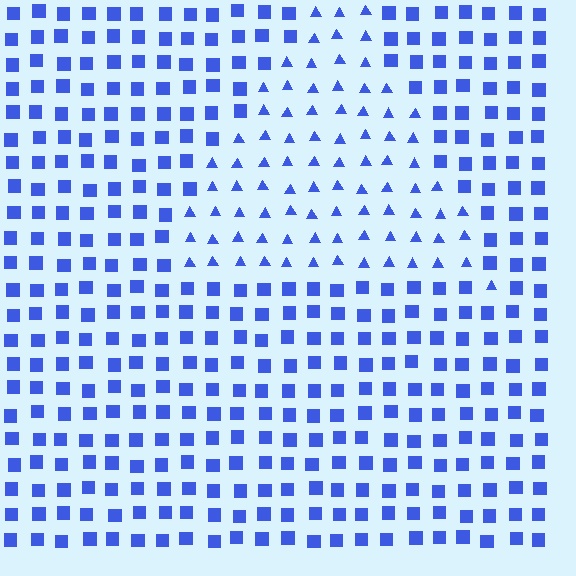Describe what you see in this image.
The image is filled with small blue elements arranged in a uniform grid. A triangle-shaped region contains triangles, while the surrounding area contains squares. The boundary is defined purely by the change in element shape.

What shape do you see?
I see a triangle.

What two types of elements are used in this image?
The image uses triangles inside the triangle region and squares outside it.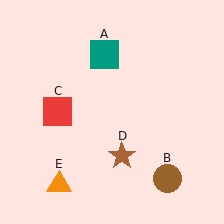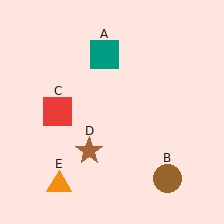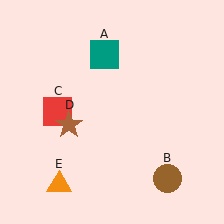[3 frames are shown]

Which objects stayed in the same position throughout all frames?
Teal square (object A) and brown circle (object B) and red square (object C) and orange triangle (object E) remained stationary.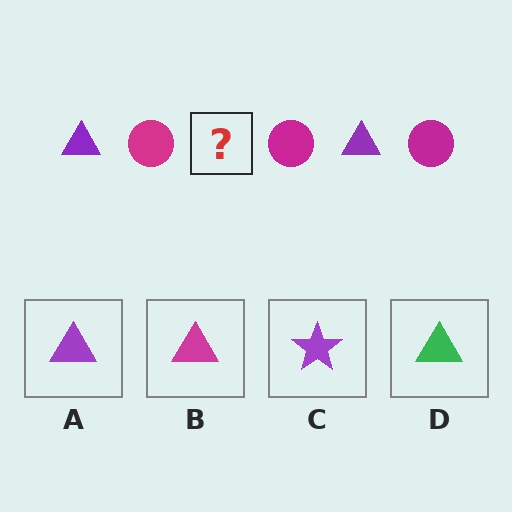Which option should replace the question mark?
Option A.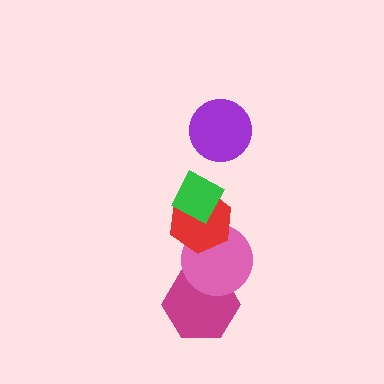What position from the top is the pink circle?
The pink circle is 4th from the top.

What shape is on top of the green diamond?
The purple circle is on top of the green diamond.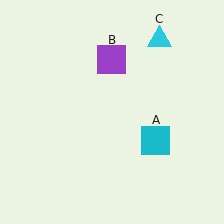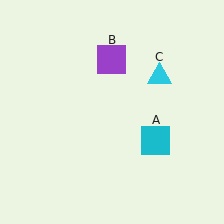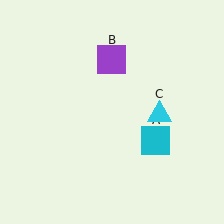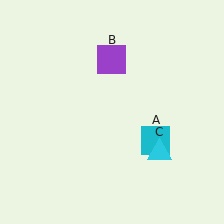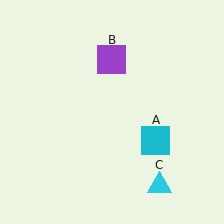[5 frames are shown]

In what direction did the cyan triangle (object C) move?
The cyan triangle (object C) moved down.